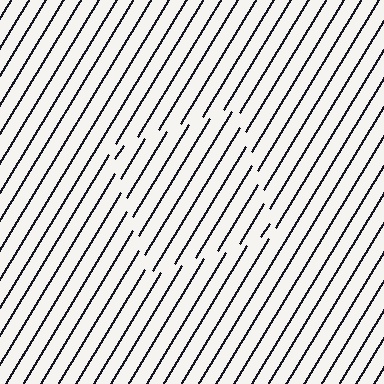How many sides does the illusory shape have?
4 sides — the line-ends trace a square.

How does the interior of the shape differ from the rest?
The interior of the shape contains the same grating, shifted by half a period — the contour is defined by the phase discontinuity where line-ends from the inner and outer gratings abut.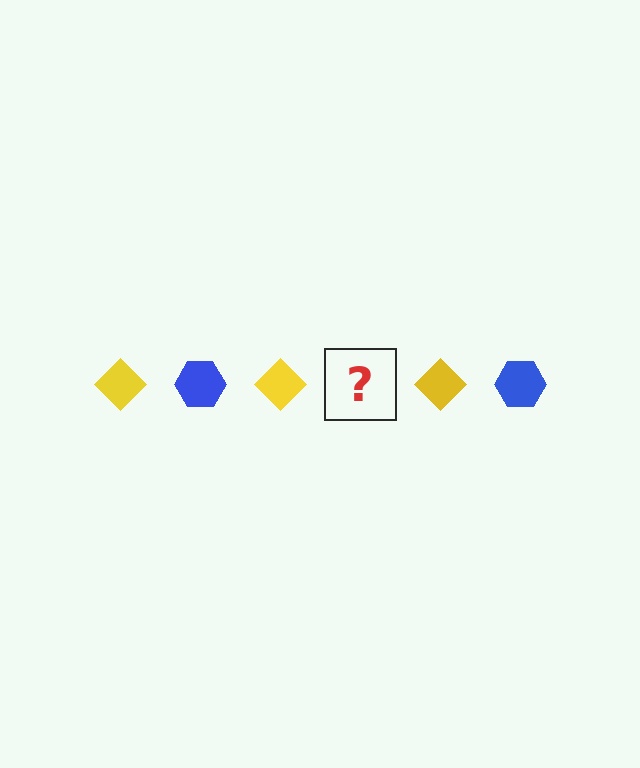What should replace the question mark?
The question mark should be replaced with a blue hexagon.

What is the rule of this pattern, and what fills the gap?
The rule is that the pattern alternates between yellow diamond and blue hexagon. The gap should be filled with a blue hexagon.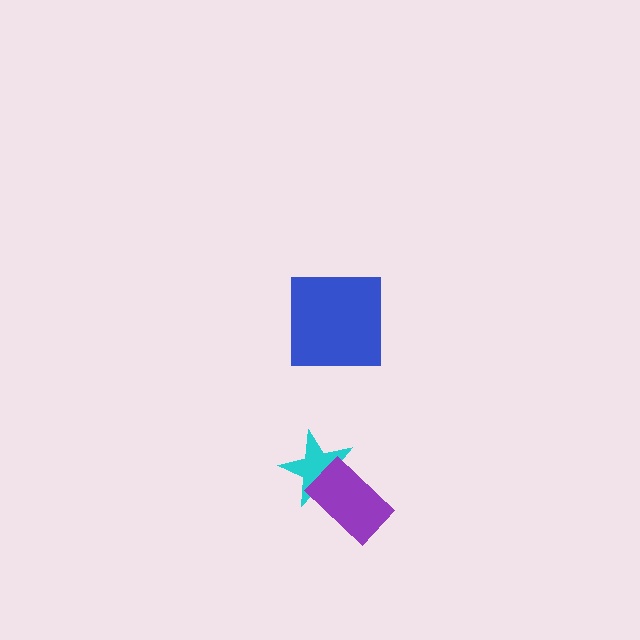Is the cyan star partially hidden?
Yes, it is partially covered by another shape.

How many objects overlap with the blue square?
0 objects overlap with the blue square.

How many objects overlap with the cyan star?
1 object overlaps with the cyan star.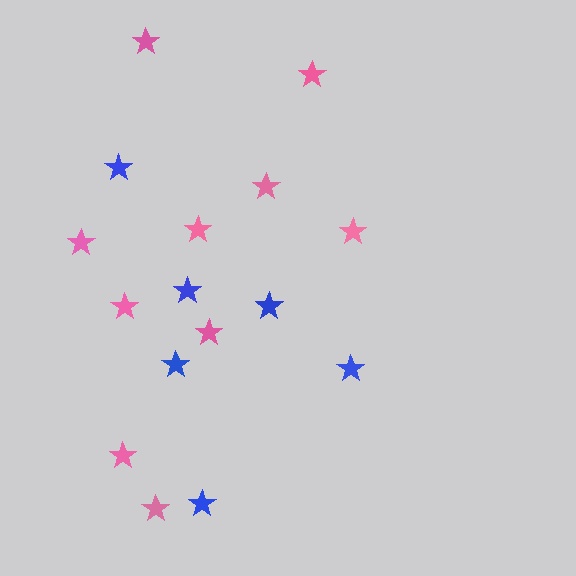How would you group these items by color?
There are 2 groups: one group of blue stars (6) and one group of pink stars (10).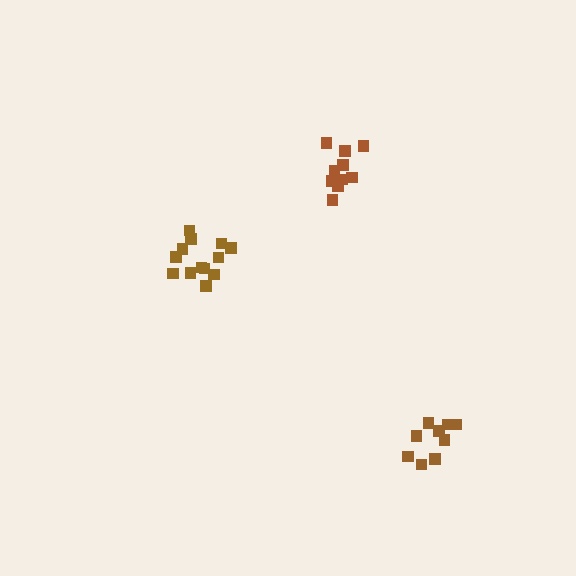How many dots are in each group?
Group 1: 13 dots, Group 2: 9 dots, Group 3: 11 dots (33 total).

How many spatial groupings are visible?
There are 3 spatial groupings.